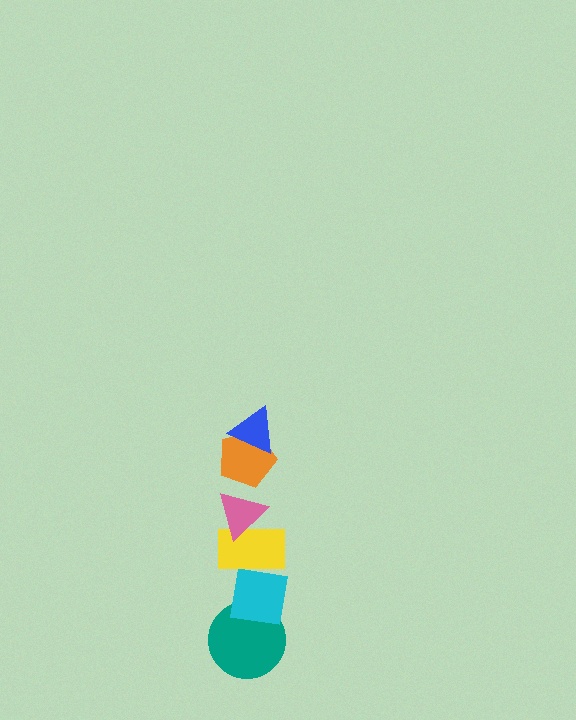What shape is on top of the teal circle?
The cyan square is on top of the teal circle.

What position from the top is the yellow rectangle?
The yellow rectangle is 4th from the top.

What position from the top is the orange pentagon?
The orange pentagon is 2nd from the top.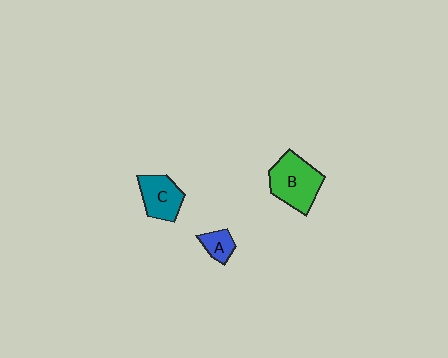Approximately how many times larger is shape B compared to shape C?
Approximately 1.4 times.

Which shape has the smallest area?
Shape A (blue).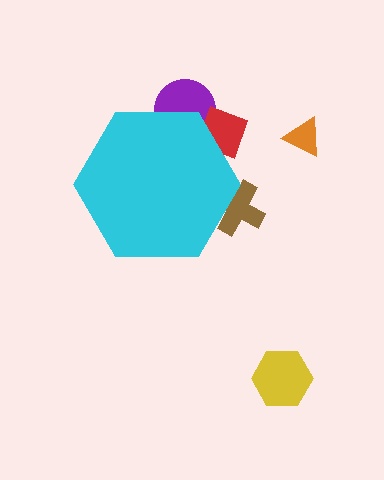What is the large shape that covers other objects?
A cyan hexagon.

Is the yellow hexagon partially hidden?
No, the yellow hexagon is fully visible.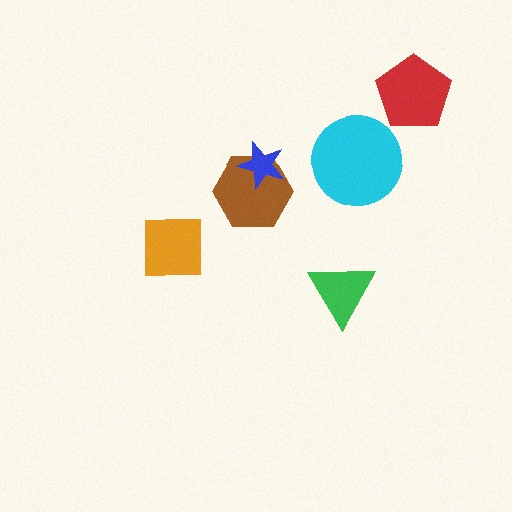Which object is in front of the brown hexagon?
The blue star is in front of the brown hexagon.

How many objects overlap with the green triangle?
0 objects overlap with the green triangle.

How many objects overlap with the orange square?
0 objects overlap with the orange square.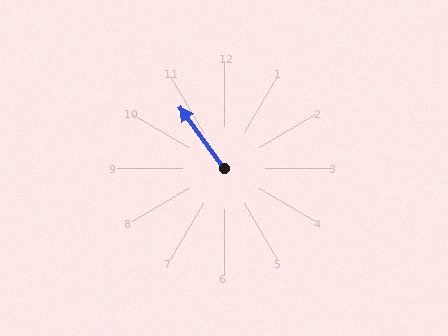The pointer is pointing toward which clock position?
Roughly 11 o'clock.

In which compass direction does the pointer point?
Northwest.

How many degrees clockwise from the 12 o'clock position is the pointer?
Approximately 324 degrees.